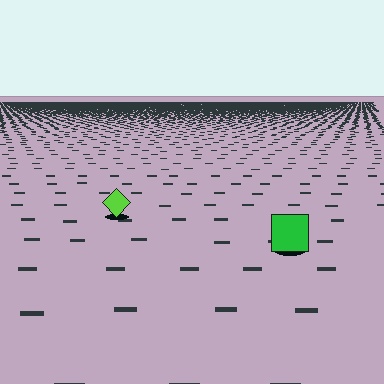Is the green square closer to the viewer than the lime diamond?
Yes. The green square is closer — you can tell from the texture gradient: the ground texture is coarser near it.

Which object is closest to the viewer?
The green square is closest. The texture marks near it are larger and more spread out.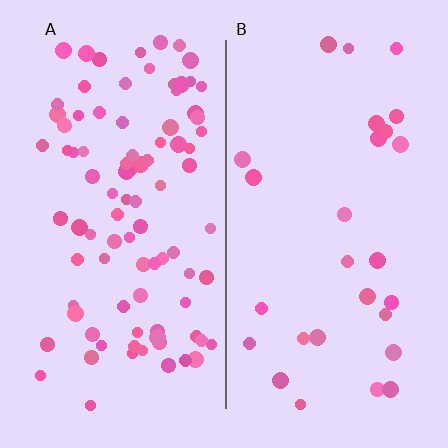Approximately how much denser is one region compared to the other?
Approximately 3.3× — region A over region B.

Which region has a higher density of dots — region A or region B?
A (the left).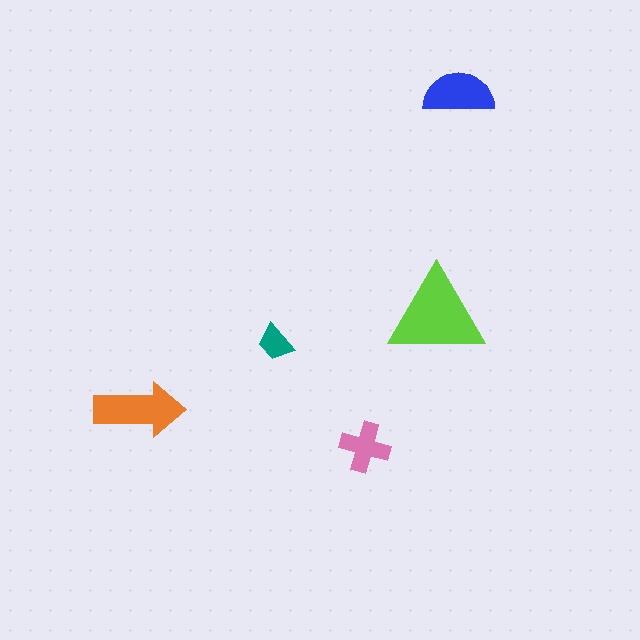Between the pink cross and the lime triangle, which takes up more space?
The lime triangle.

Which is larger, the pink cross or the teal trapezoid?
The pink cross.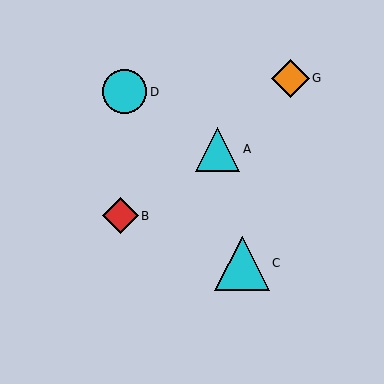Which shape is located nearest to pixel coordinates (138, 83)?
The cyan circle (labeled D) at (125, 92) is nearest to that location.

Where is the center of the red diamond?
The center of the red diamond is at (121, 216).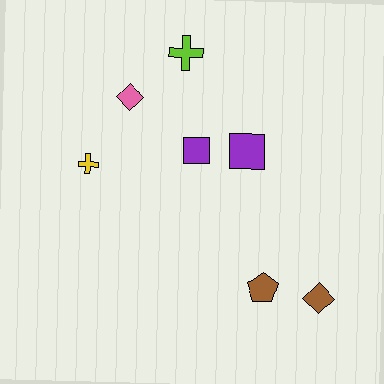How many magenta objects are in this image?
There are no magenta objects.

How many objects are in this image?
There are 7 objects.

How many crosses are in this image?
There are 2 crosses.